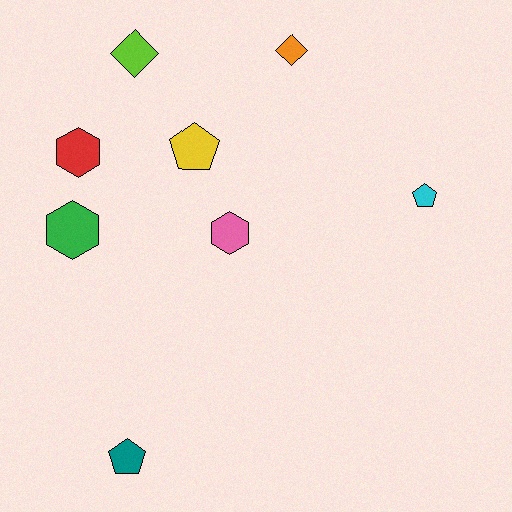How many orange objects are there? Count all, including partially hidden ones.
There is 1 orange object.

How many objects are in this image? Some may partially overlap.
There are 8 objects.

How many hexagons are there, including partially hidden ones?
There are 3 hexagons.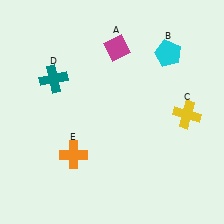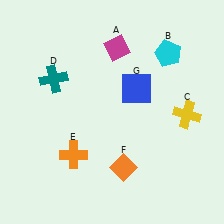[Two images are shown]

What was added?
An orange diamond (F), a blue square (G) were added in Image 2.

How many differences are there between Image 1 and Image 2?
There are 2 differences between the two images.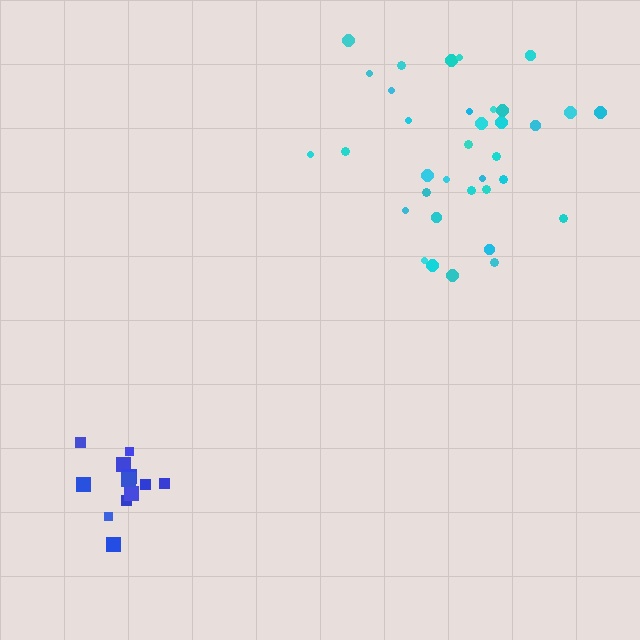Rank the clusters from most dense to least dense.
blue, cyan.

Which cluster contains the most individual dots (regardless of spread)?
Cyan (35).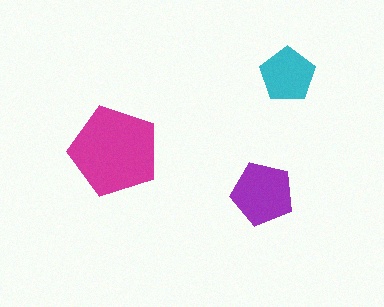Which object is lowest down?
The purple pentagon is bottommost.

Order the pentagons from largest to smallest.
the magenta one, the purple one, the cyan one.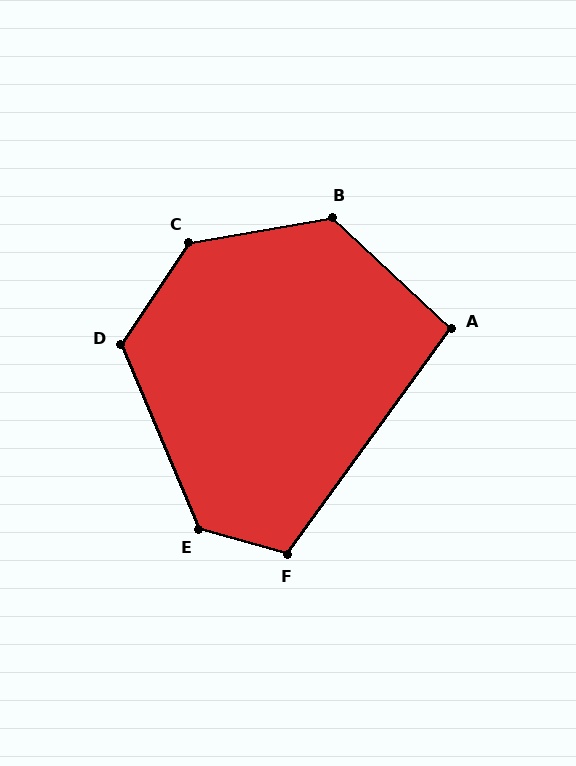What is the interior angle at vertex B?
Approximately 126 degrees (obtuse).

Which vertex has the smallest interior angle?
A, at approximately 97 degrees.